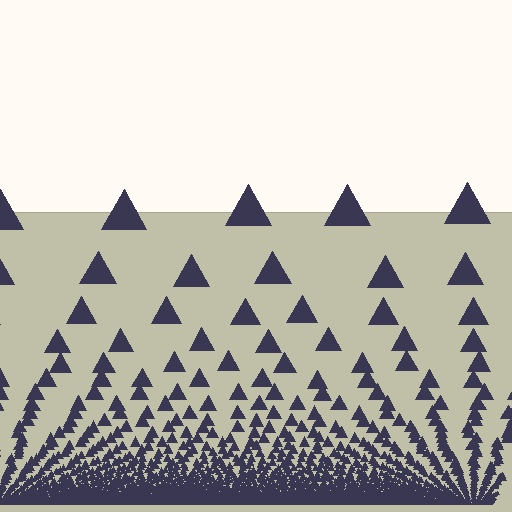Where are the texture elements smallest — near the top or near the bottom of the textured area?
Near the bottom.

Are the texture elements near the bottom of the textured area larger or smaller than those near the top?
Smaller. The gradient is inverted — elements near the bottom are smaller and denser.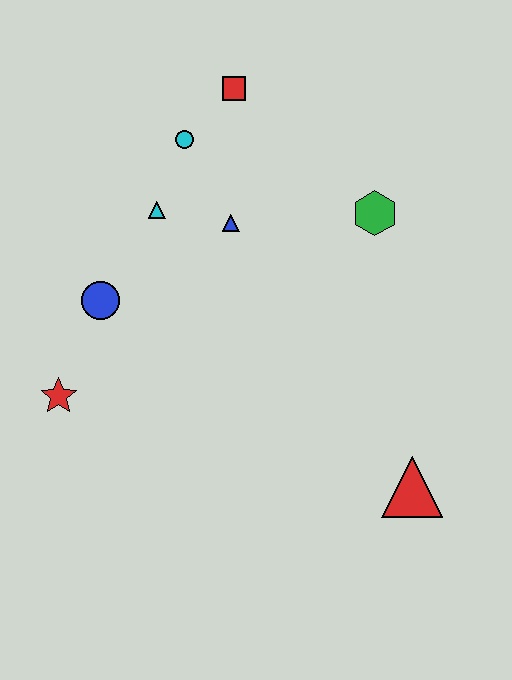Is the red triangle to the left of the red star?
No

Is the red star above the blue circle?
No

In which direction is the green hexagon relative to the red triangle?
The green hexagon is above the red triangle.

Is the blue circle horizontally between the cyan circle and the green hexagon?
No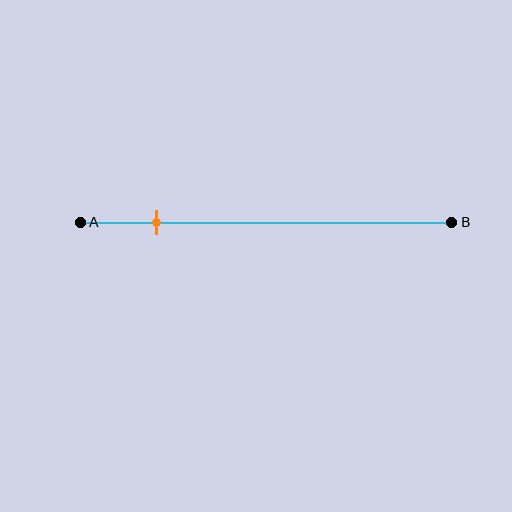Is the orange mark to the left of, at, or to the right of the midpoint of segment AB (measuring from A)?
The orange mark is to the left of the midpoint of segment AB.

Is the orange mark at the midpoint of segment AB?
No, the mark is at about 20% from A, not at the 50% midpoint.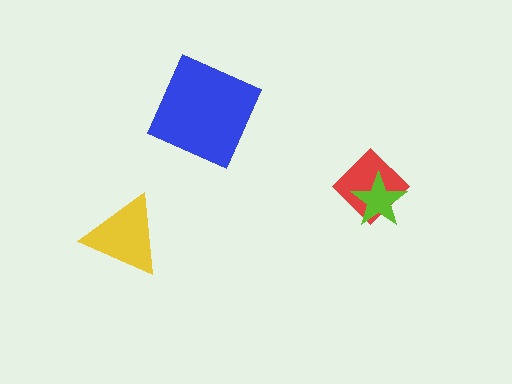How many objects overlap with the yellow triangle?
0 objects overlap with the yellow triangle.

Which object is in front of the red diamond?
The lime star is in front of the red diamond.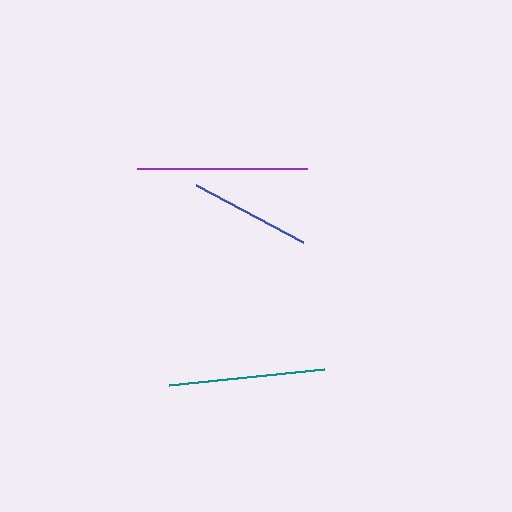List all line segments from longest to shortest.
From longest to shortest: purple, teal, blue.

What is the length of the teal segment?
The teal segment is approximately 156 pixels long.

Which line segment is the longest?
The purple line is the longest at approximately 170 pixels.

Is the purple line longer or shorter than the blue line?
The purple line is longer than the blue line.